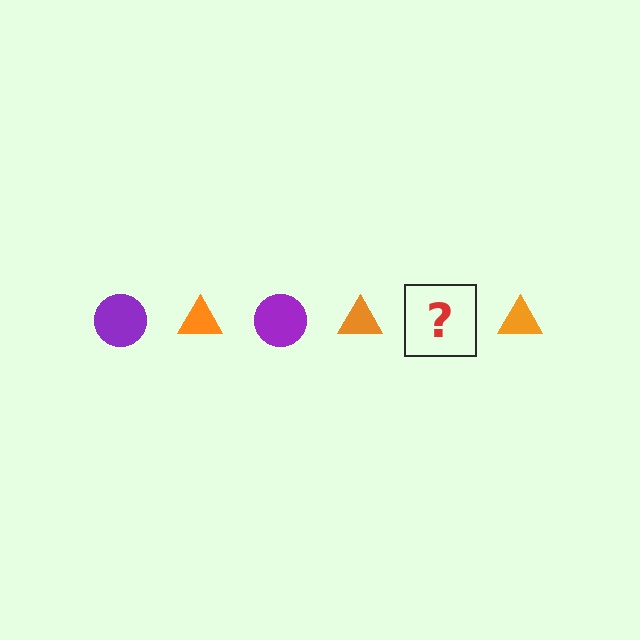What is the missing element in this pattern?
The missing element is a purple circle.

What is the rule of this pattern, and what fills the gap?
The rule is that the pattern alternates between purple circle and orange triangle. The gap should be filled with a purple circle.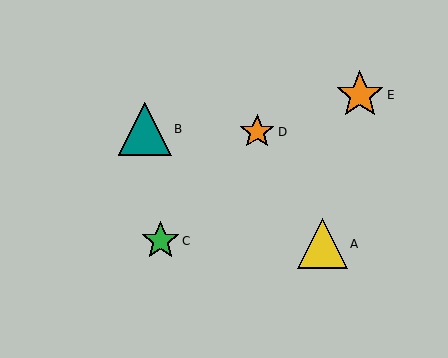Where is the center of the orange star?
The center of the orange star is at (257, 132).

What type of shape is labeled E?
Shape E is an orange star.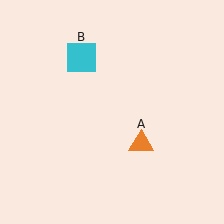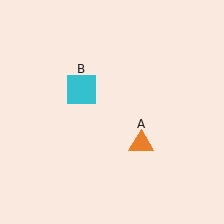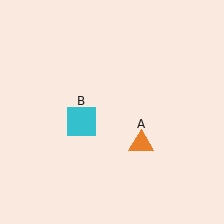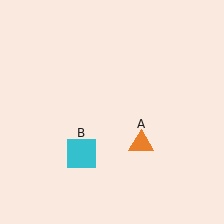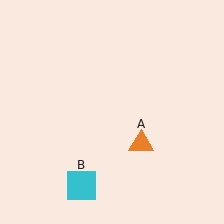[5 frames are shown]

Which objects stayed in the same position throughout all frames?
Orange triangle (object A) remained stationary.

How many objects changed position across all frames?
1 object changed position: cyan square (object B).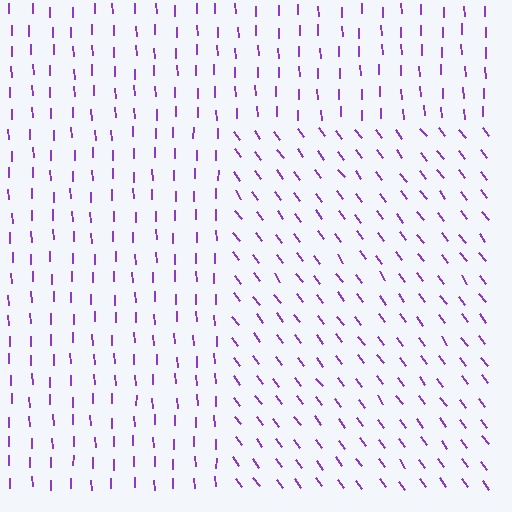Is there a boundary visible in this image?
Yes, there is a texture boundary formed by a change in line orientation.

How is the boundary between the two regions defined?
The boundary is defined purely by a change in line orientation (approximately 35 degrees difference). All lines are the same color and thickness.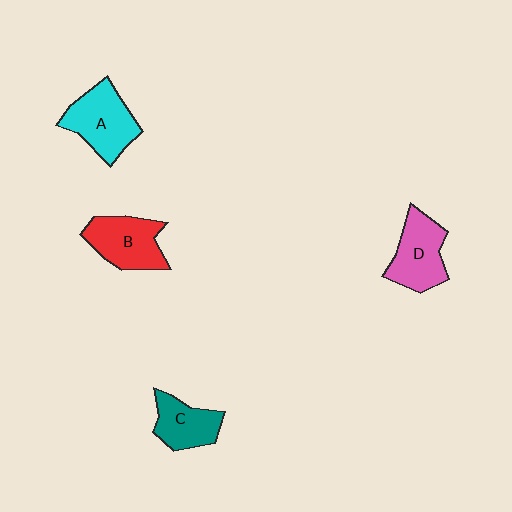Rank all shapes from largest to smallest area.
From largest to smallest: A (cyan), B (red), D (pink), C (teal).